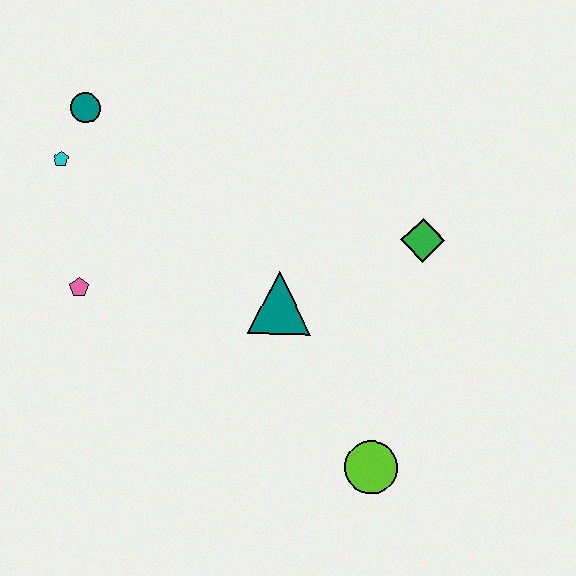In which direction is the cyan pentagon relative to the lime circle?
The cyan pentagon is to the left of the lime circle.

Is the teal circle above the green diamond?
Yes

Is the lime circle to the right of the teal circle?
Yes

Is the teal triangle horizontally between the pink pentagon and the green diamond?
Yes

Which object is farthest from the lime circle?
The teal circle is farthest from the lime circle.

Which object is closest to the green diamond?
The teal triangle is closest to the green diamond.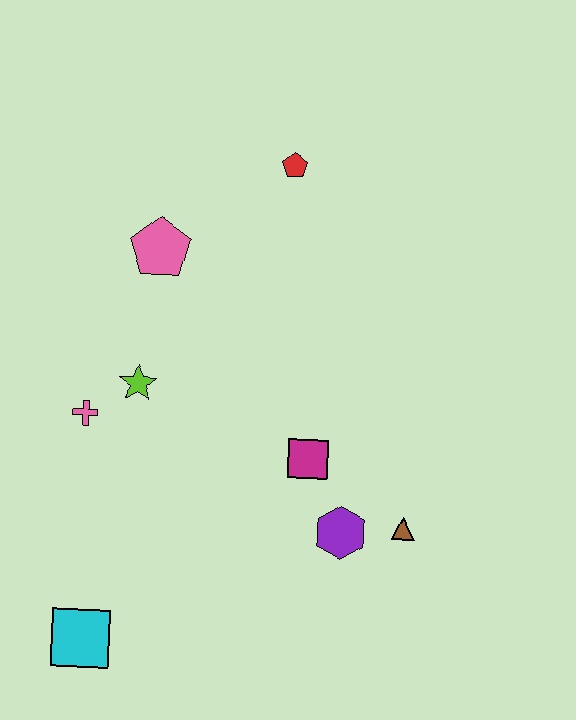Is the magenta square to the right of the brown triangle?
No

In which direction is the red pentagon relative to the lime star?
The red pentagon is above the lime star.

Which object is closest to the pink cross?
The lime star is closest to the pink cross.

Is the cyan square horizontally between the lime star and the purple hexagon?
No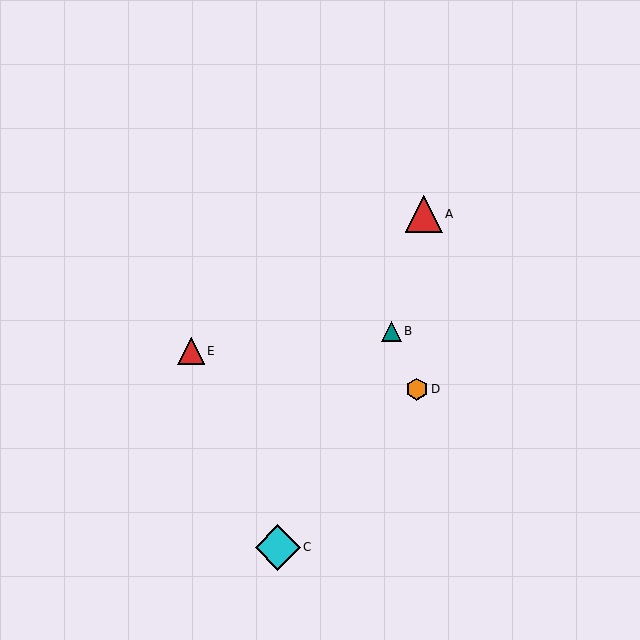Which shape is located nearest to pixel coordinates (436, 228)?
The red triangle (labeled A) at (424, 214) is nearest to that location.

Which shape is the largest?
The cyan diamond (labeled C) is the largest.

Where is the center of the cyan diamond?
The center of the cyan diamond is at (278, 547).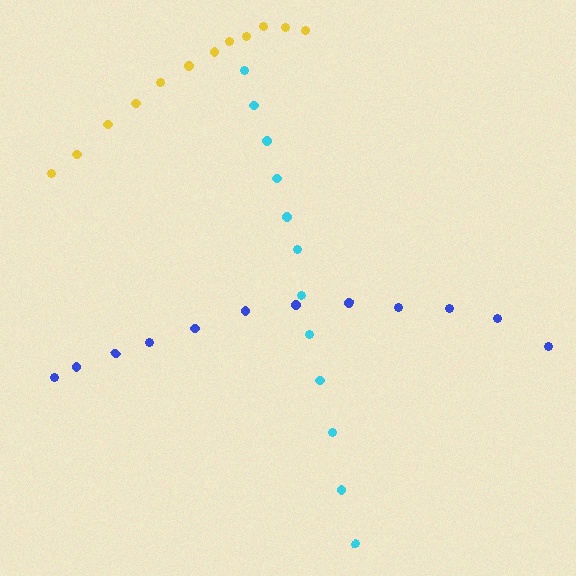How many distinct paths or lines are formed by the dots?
There are 3 distinct paths.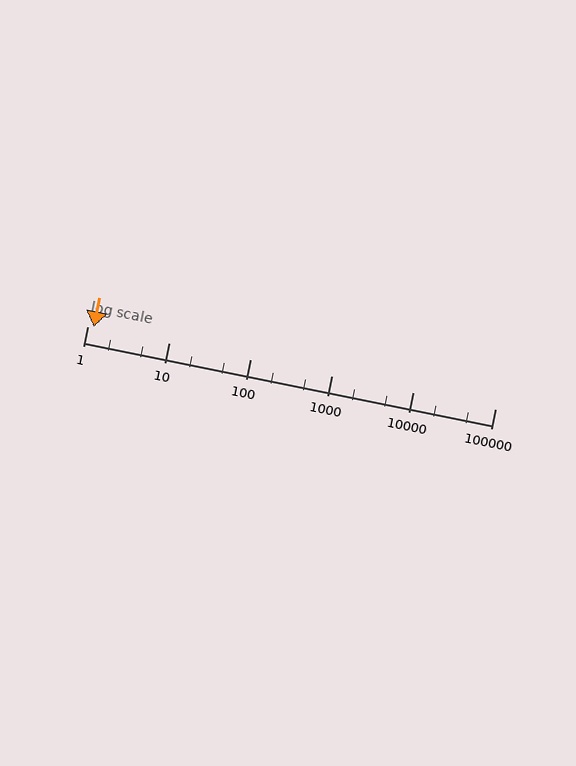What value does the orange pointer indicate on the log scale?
The pointer indicates approximately 1.2.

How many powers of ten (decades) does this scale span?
The scale spans 5 decades, from 1 to 100000.